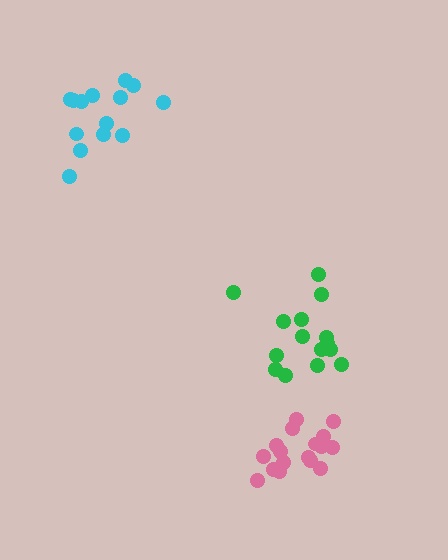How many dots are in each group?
Group 1: 17 dots, Group 2: 16 dots, Group 3: 15 dots (48 total).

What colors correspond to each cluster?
The clusters are colored: pink, green, cyan.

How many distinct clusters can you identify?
There are 3 distinct clusters.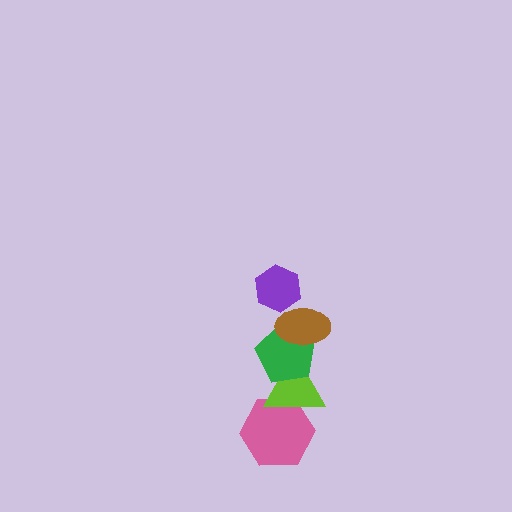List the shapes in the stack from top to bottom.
From top to bottom: the purple hexagon, the brown ellipse, the green pentagon, the lime triangle, the pink hexagon.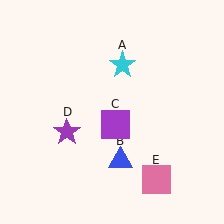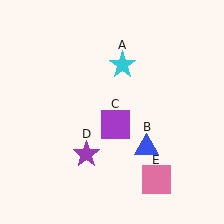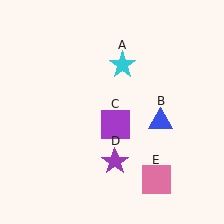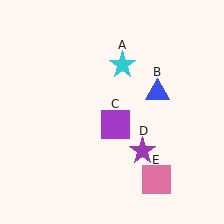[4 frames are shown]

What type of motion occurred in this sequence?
The blue triangle (object B), purple star (object D) rotated counterclockwise around the center of the scene.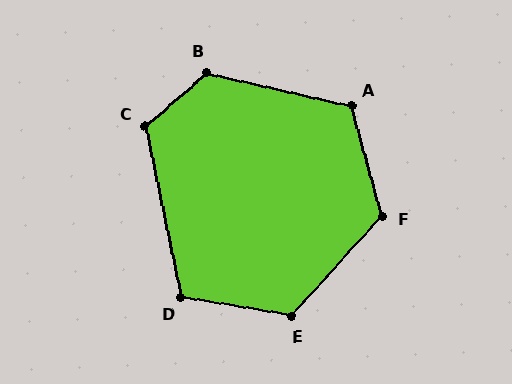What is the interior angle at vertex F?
Approximately 122 degrees (obtuse).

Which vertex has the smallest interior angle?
D, at approximately 112 degrees.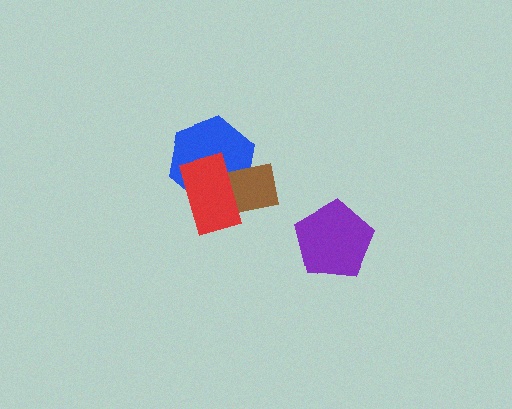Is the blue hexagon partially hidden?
Yes, it is partially covered by another shape.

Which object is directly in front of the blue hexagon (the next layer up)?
The brown rectangle is directly in front of the blue hexagon.